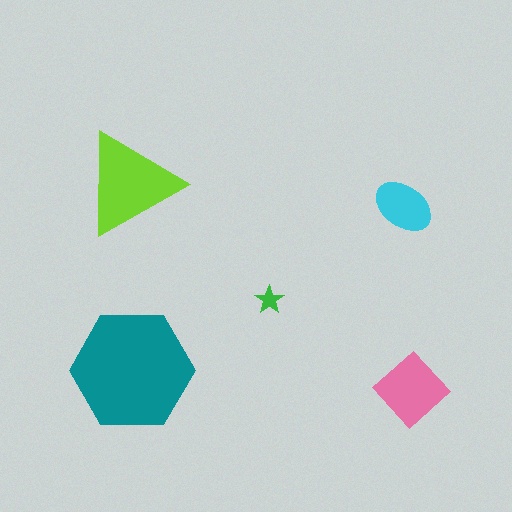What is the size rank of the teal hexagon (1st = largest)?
1st.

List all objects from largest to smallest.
The teal hexagon, the lime triangle, the pink diamond, the cyan ellipse, the green star.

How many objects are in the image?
There are 5 objects in the image.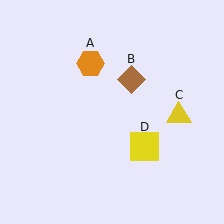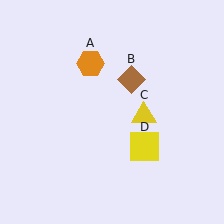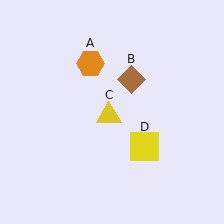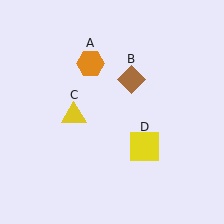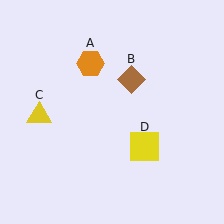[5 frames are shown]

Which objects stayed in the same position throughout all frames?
Orange hexagon (object A) and brown diamond (object B) and yellow square (object D) remained stationary.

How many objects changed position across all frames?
1 object changed position: yellow triangle (object C).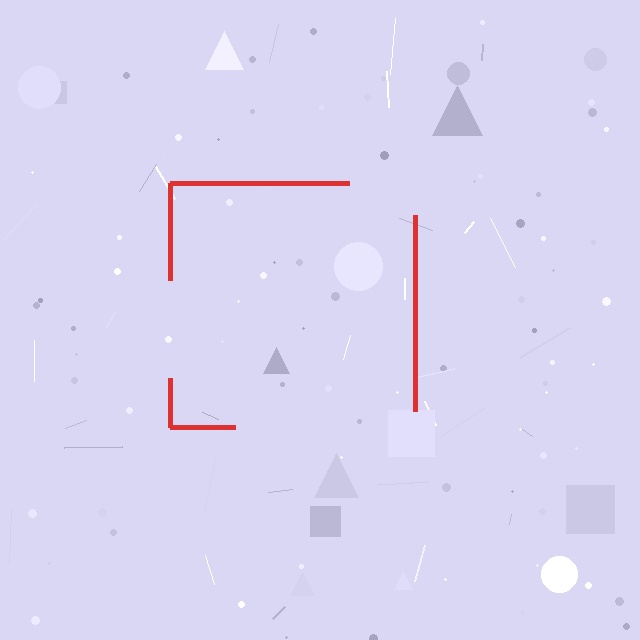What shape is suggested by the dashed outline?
The dashed outline suggests a square.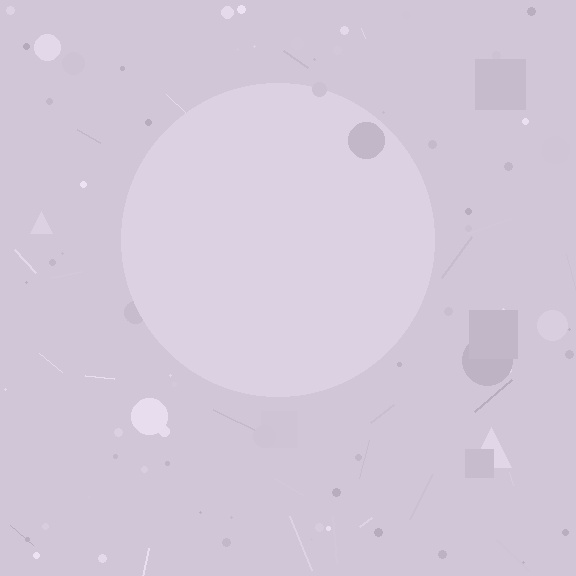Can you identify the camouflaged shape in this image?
The camouflaged shape is a circle.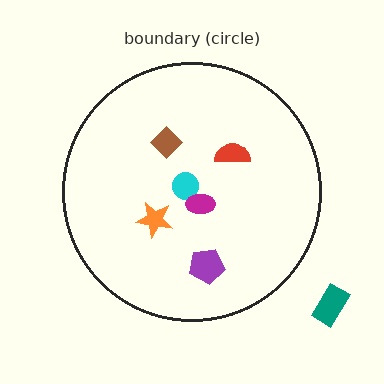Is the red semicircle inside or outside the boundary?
Inside.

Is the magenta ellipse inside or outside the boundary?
Inside.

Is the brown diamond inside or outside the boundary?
Inside.